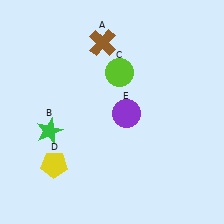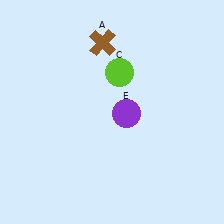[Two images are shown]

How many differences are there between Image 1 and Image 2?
There are 2 differences between the two images.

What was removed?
The yellow pentagon (D), the green star (B) were removed in Image 2.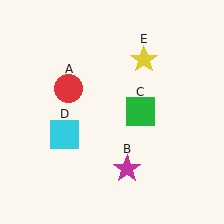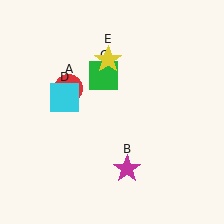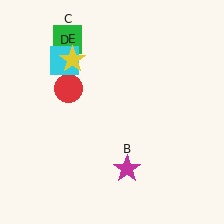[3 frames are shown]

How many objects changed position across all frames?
3 objects changed position: green square (object C), cyan square (object D), yellow star (object E).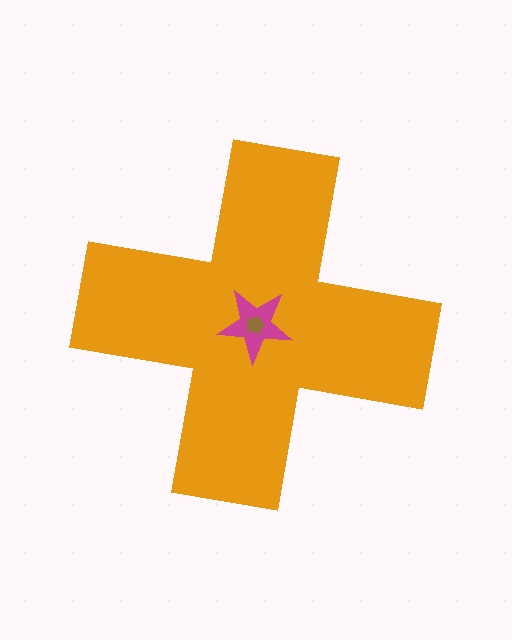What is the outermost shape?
The orange cross.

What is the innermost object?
The brown pentagon.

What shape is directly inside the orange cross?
The magenta star.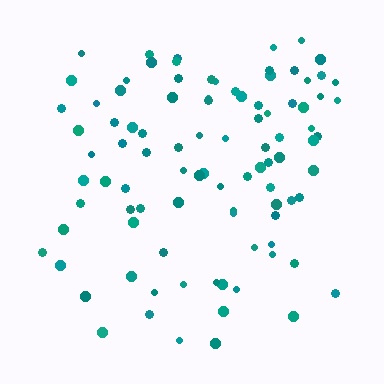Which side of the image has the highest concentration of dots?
The top.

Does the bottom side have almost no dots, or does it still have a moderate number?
Still a moderate number, just noticeably fewer than the top.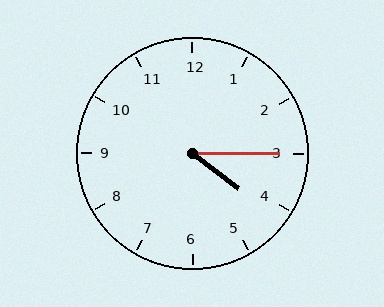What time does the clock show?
4:15.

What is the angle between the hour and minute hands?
Approximately 38 degrees.